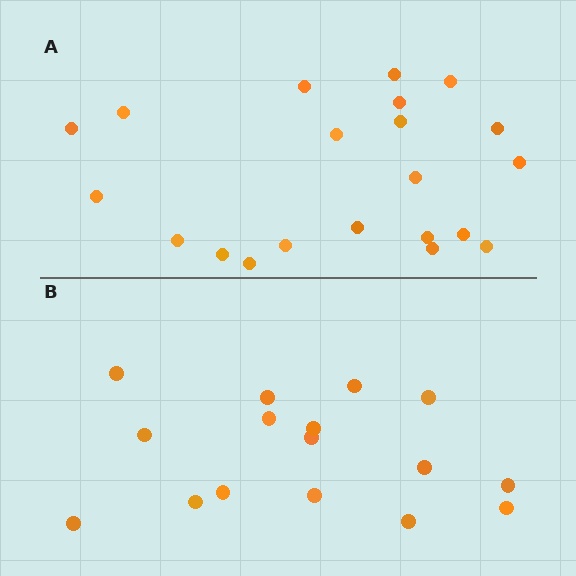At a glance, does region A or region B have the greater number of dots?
Region A (the top region) has more dots.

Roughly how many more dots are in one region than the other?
Region A has about 5 more dots than region B.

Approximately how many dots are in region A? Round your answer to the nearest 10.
About 20 dots. (The exact count is 21, which rounds to 20.)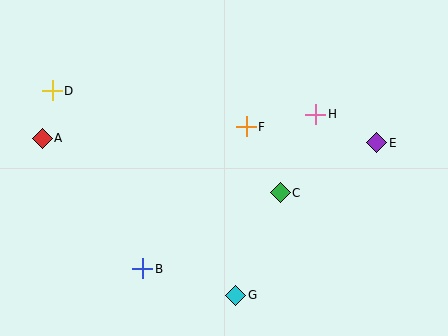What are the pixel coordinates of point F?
Point F is at (246, 127).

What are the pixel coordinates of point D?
Point D is at (52, 91).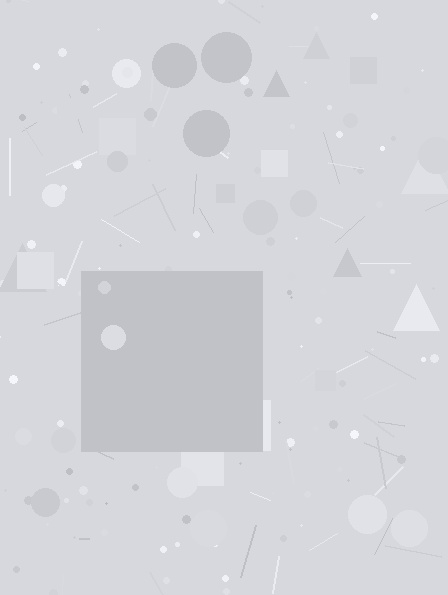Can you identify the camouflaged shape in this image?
The camouflaged shape is a square.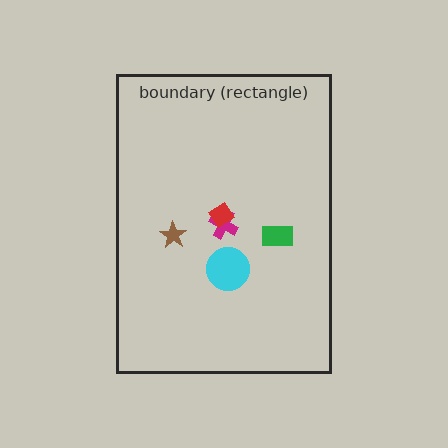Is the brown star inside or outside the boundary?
Inside.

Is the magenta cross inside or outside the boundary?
Inside.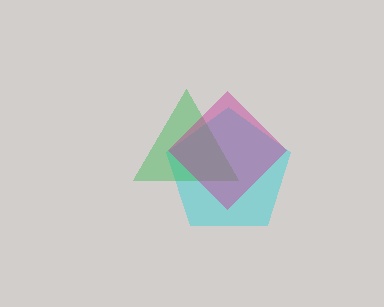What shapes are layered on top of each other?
The layered shapes are: a cyan pentagon, a green triangle, a magenta diamond.